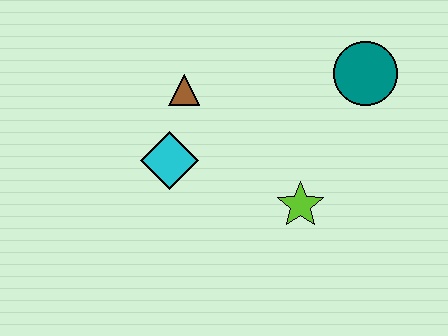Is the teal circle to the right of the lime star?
Yes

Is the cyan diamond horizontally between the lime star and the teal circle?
No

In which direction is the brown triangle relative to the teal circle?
The brown triangle is to the left of the teal circle.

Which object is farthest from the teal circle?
The cyan diamond is farthest from the teal circle.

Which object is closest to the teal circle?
The lime star is closest to the teal circle.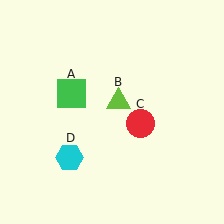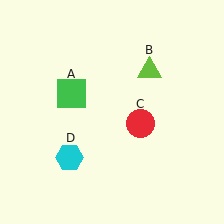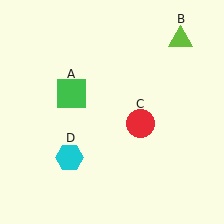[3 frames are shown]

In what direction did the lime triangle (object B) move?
The lime triangle (object B) moved up and to the right.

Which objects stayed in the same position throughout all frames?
Green square (object A) and red circle (object C) and cyan hexagon (object D) remained stationary.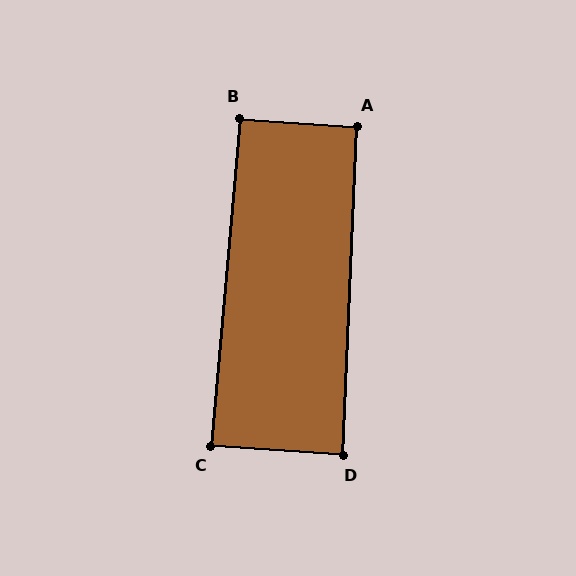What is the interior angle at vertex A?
Approximately 91 degrees (approximately right).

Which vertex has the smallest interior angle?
D, at approximately 89 degrees.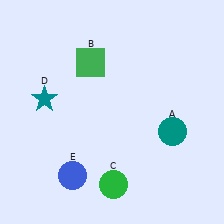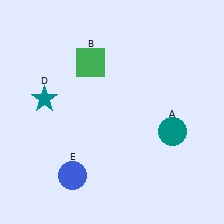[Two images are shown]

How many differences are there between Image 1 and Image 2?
There is 1 difference between the two images.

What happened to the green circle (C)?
The green circle (C) was removed in Image 2. It was in the bottom-right area of Image 1.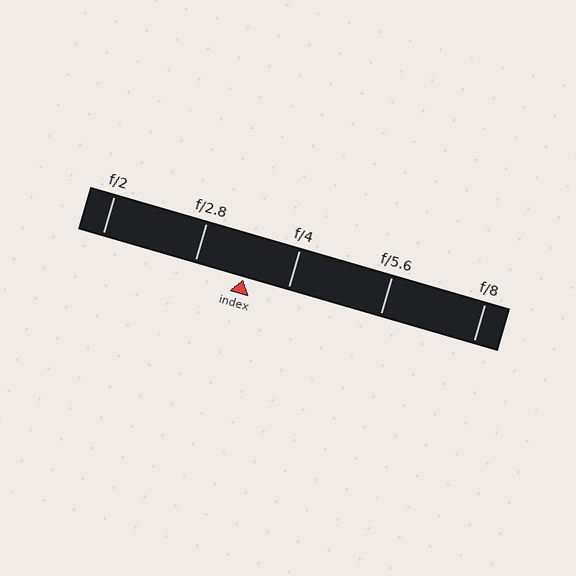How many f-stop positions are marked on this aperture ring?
There are 5 f-stop positions marked.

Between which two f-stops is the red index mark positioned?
The index mark is between f/2.8 and f/4.